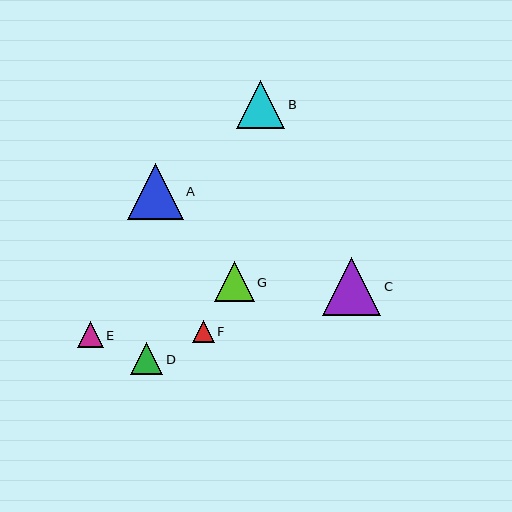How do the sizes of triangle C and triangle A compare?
Triangle C and triangle A are approximately the same size.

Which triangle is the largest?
Triangle C is the largest with a size of approximately 59 pixels.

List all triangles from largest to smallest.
From largest to smallest: C, A, B, G, D, E, F.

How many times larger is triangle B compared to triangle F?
Triangle B is approximately 2.2 times the size of triangle F.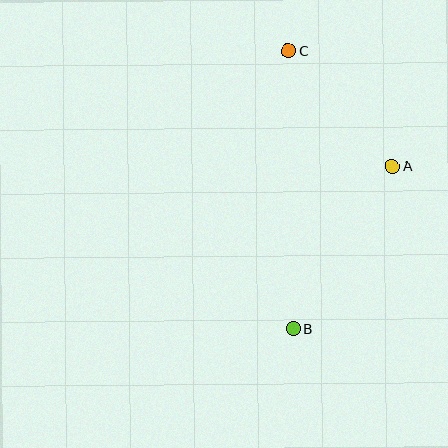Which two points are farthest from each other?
Points B and C are farthest from each other.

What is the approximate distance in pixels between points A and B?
The distance between A and B is approximately 191 pixels.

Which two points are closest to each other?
Points A and C are closest to each other.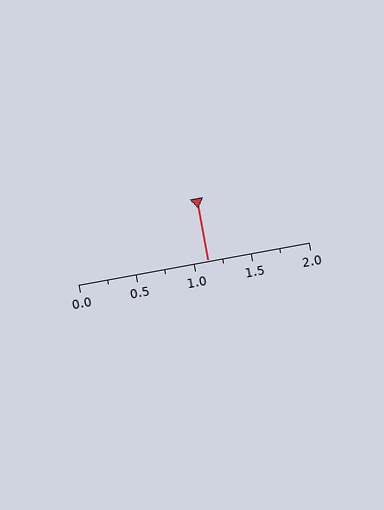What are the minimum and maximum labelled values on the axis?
The axis runs from 0.0 to 2.0.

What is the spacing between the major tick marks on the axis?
The major ticks are spaced 0.5 apart.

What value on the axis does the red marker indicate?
The marker indicates approximately 1.12.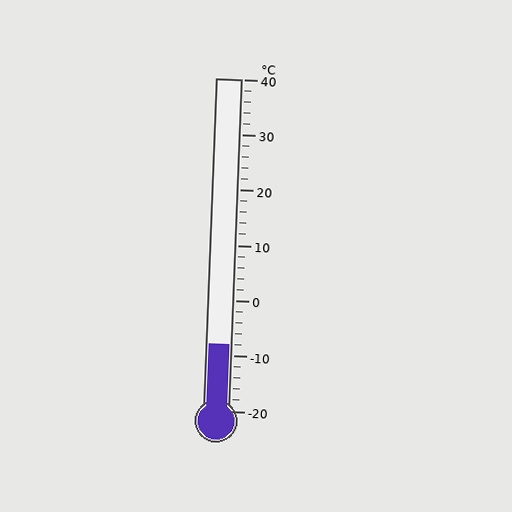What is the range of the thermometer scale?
The thermometer scale ranges from -20°C to 40°C.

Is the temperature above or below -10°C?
The temperature is above -10°C.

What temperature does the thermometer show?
The thermometer shows approximately -8°C.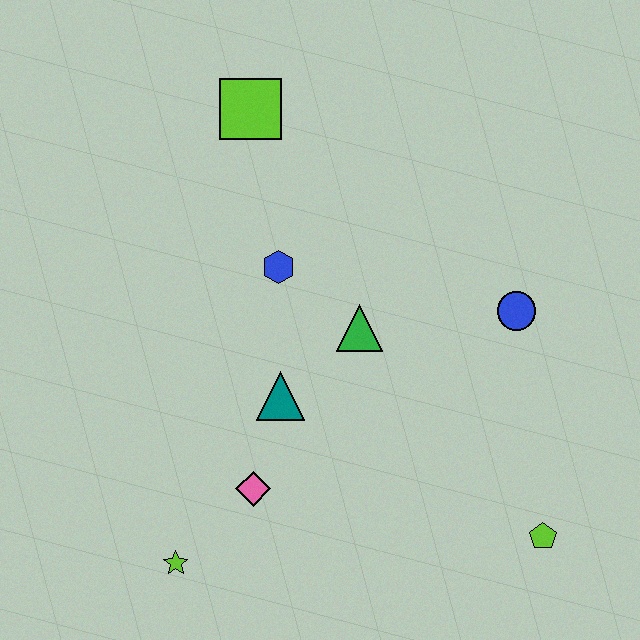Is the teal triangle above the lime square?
No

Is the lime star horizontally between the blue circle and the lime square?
No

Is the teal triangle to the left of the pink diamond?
No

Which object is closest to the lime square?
The blue hexagon is closest to the lime square.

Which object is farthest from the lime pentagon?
The lime square is farthest from the lime pentagon.